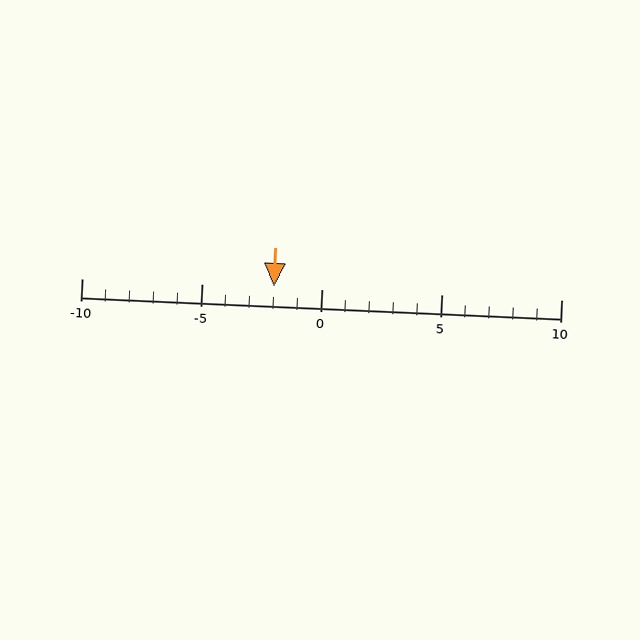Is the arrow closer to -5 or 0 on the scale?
The arrow is closer to 0.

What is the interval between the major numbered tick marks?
The major tick marks are spaced 5 units apart.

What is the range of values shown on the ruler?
The ruler shows values from -10 to 10.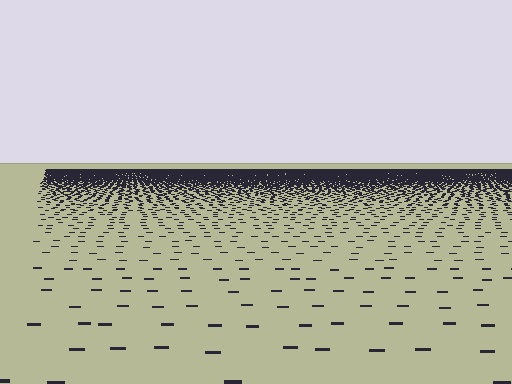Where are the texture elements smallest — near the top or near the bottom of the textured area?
Near the top.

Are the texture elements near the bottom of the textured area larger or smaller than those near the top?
Larger. Near the bottom, elements are closer to the viewer and appear at a bigger on-screen size.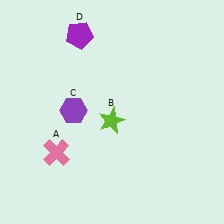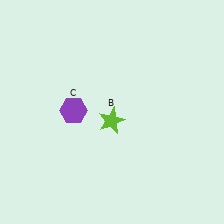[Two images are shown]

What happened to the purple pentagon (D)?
The purple pentagon (D) was removed in Image 2. It was in the top-left area of Image 1.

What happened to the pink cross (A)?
The pink cross (A) was removed in Image 2. It was in the bottom-left area of Image 1.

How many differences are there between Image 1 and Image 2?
There are 2 differences between the two images.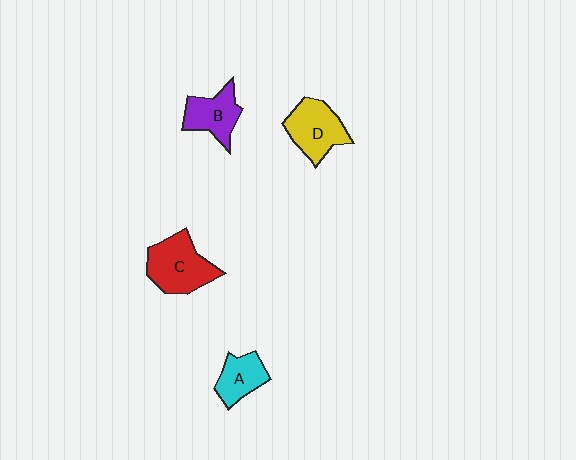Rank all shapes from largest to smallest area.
From largest to smallest: C (red), D (yellow), B (purple), A (cyan).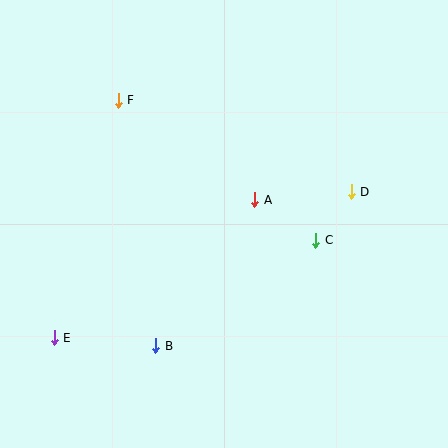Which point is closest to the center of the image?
Point A at (255, 200) is closest to the center.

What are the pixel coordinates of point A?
Point A is at (255, 200).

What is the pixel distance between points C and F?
The distance between C and F is 242 pixels.